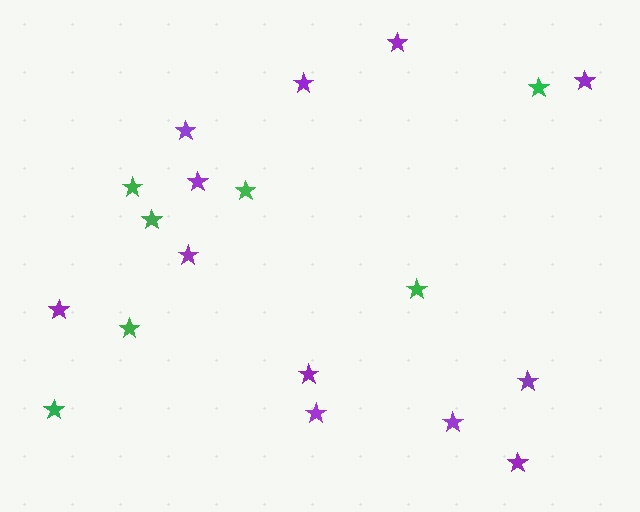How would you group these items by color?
There are 2 groups: one group of green stars (7) and one group of purple stars (12).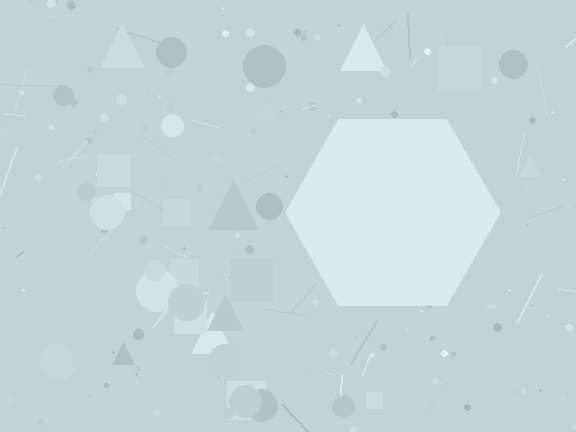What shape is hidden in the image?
A hexagon is hidden in the image.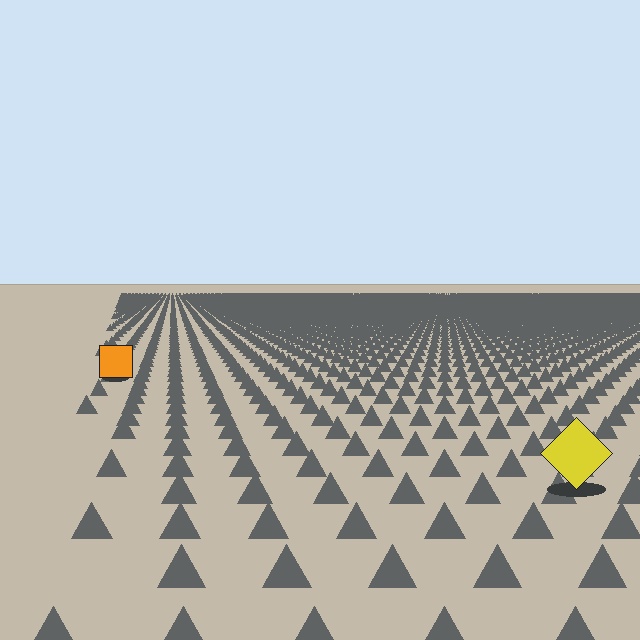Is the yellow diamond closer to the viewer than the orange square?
Yes. The yellow diamond is closer — you can tell from the texture gradient: the ground texture is coarser near it.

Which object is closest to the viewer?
The yellow diamond is closest. The texture marks near it are larger and more spread out.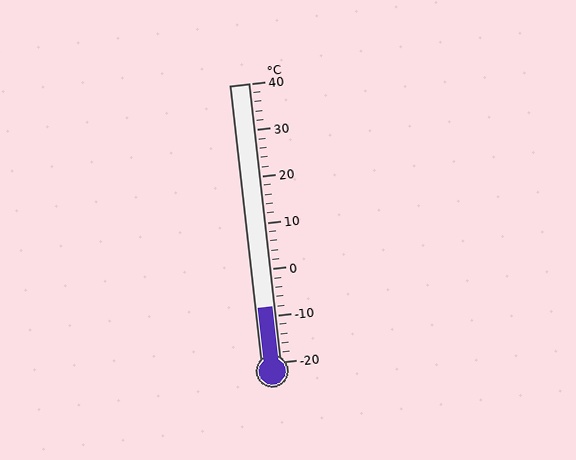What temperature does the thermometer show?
The thermometer shows approximately -8°C.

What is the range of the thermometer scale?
The thermometer scale ranges from -20°C to 40°C.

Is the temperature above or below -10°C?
The temperature is above -10°C.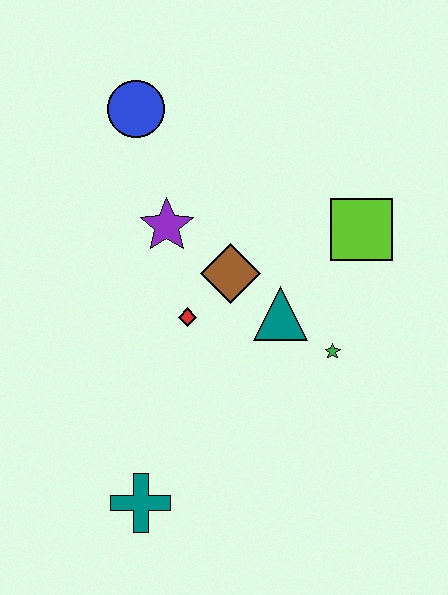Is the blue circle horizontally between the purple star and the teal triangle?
No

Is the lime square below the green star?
No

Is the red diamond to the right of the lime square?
No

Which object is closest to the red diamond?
The brown diamond is closest to the red diamond.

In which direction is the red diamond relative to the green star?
The red diamond is to the left of the green star.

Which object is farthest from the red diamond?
The blue circle is farthest from the red diamond.